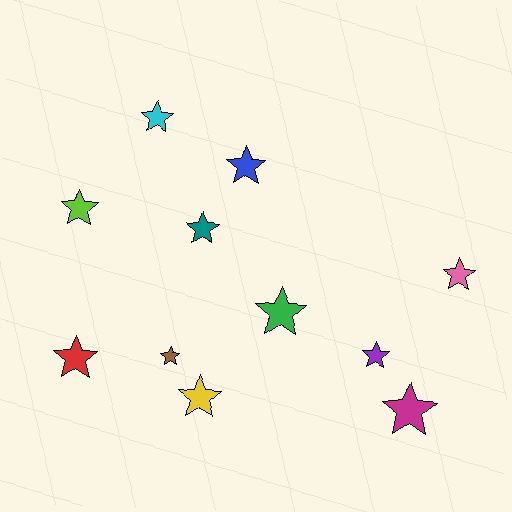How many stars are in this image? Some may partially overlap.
There are 11 stars.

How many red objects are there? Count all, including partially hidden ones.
There is 1 red object.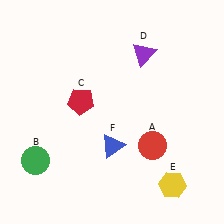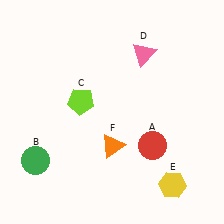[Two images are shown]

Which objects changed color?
C changed from red to lime. D changed from purple to pink. F changed from blue to orange.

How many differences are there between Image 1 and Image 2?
There are 3 differences between the two images.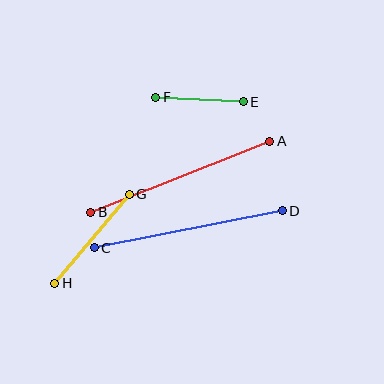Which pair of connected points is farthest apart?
Points A and B are farthest apart.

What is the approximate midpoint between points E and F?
The midpoint is at approximately (199, 100) pixels.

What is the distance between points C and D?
The distance is approximately 192 pixels.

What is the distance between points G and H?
The distance is approximately 116 pixels.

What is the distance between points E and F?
The distance is approximately 88 pixels.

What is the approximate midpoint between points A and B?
The midpoint is at approximately (180, 177) pixels.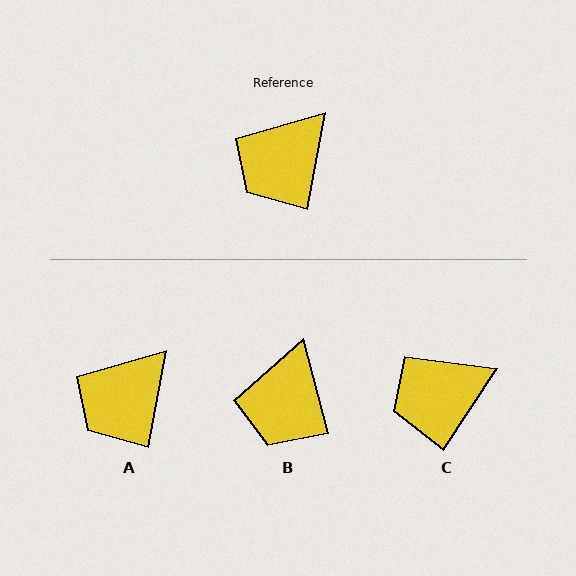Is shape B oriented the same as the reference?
No, it is off by about 26 degrees.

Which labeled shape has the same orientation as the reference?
A.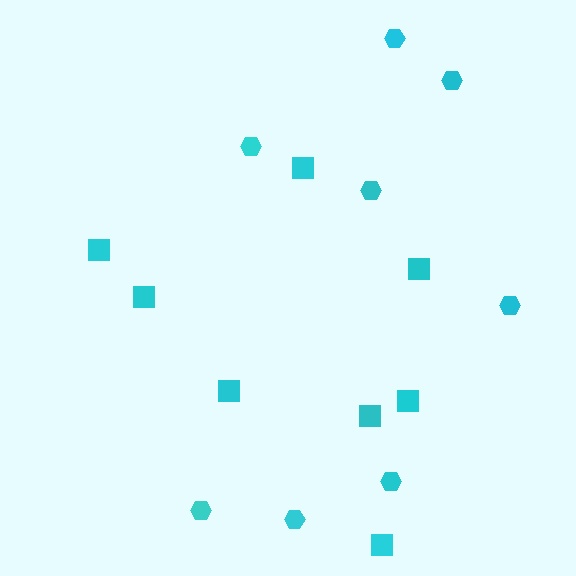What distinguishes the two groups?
There are 2 groups: one group of squares (8) and one group of hexagons (8).